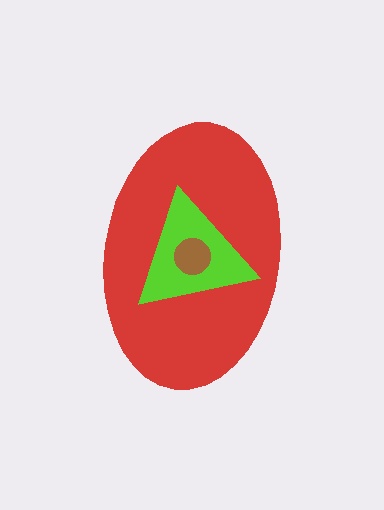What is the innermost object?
The brown circle.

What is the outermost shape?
The red ellipse.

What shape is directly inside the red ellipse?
The lime triangle.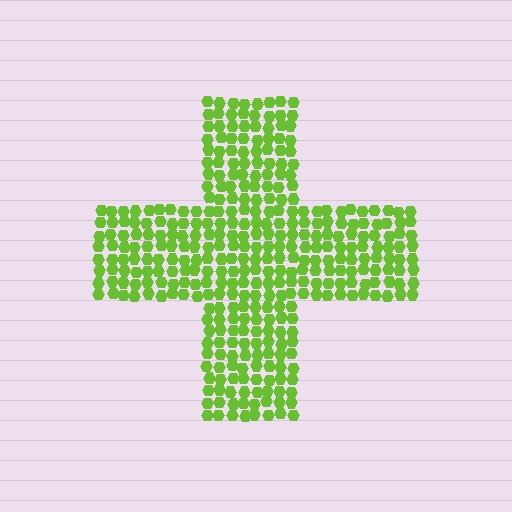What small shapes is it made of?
It is made of small hexagons.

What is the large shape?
The large shape is a cross.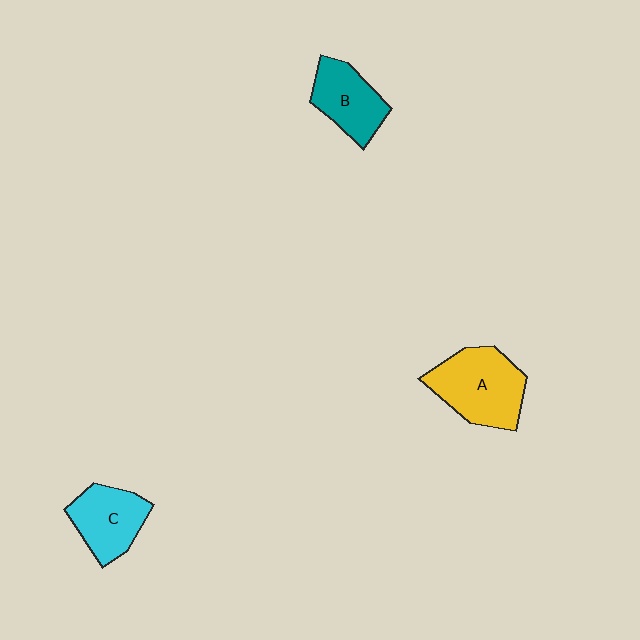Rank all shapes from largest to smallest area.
From largest to smallest: A (yellow), C (cyan), B (teal).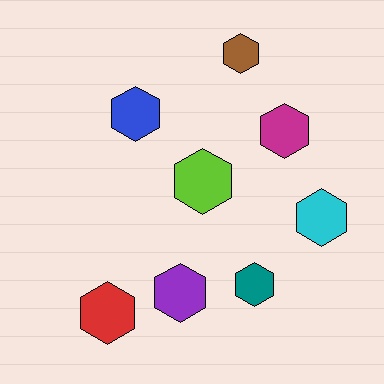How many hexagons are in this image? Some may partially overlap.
There are 8 hexagons.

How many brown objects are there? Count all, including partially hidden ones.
There is 1 brown object.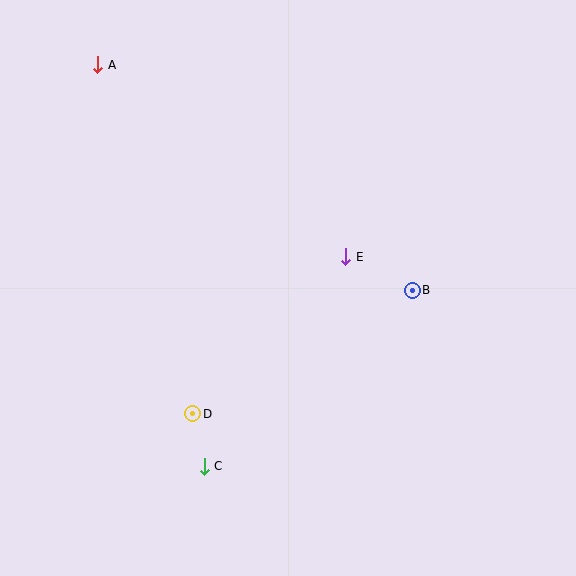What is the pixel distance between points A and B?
The distance between A and B is 387 pixels.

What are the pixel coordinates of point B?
Point B is at (412, 290).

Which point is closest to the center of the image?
Point E at (346, 257) is closest to the center.